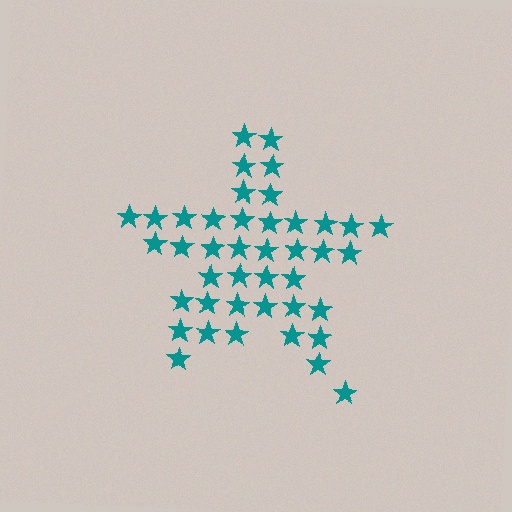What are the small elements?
The small elements are stars.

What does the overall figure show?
The overall figure shows a star.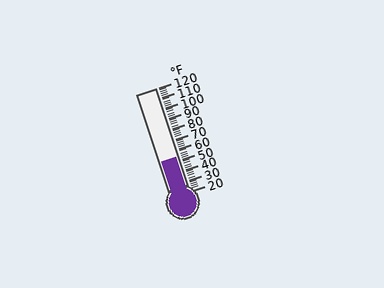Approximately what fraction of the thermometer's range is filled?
The thermometer is filled to approximately 35% of its range.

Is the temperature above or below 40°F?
The temperature is above 40°F.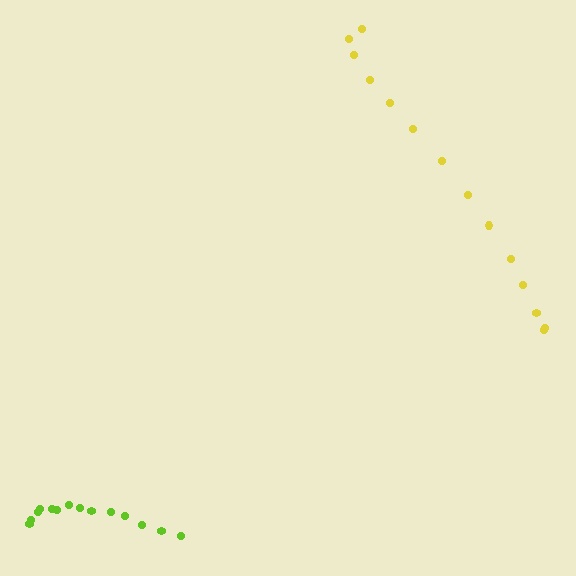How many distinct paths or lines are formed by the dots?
There are 2 distinct paths.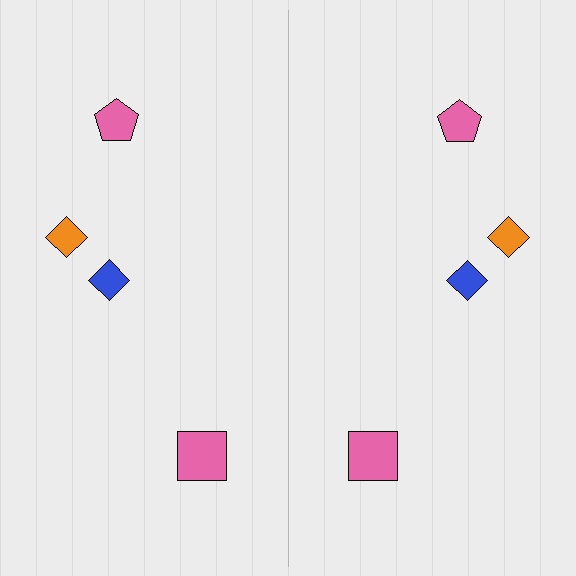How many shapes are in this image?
There are 8 shapes in this image.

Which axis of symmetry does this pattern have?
The pattern has a vertical axis of symmetry running through the center of the image.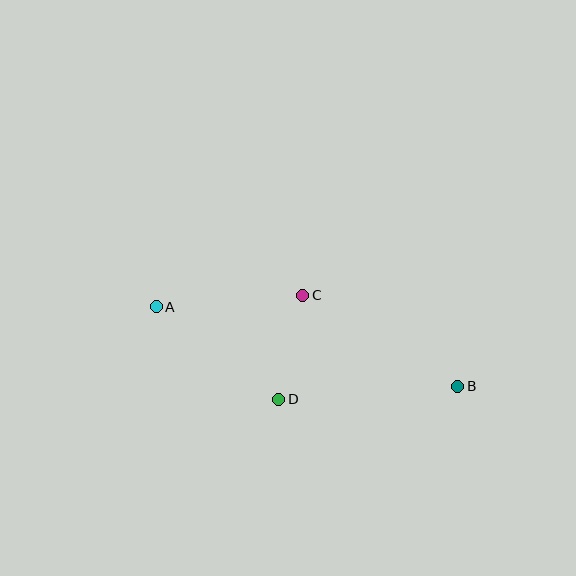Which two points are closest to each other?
Points C and D are closest to each other.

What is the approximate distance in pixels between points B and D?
The distance between B and D is approximately 180 pixels.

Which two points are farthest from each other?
Points A and B are farthest from each other.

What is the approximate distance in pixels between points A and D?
The distance between A and D is approximately 153 pixels.